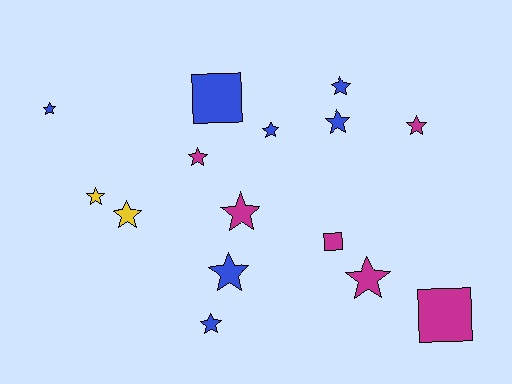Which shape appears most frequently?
Star, with 12 objects.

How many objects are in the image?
There are 15 objects.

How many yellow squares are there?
There are no yellow squares.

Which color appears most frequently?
Blue, with 7 objects.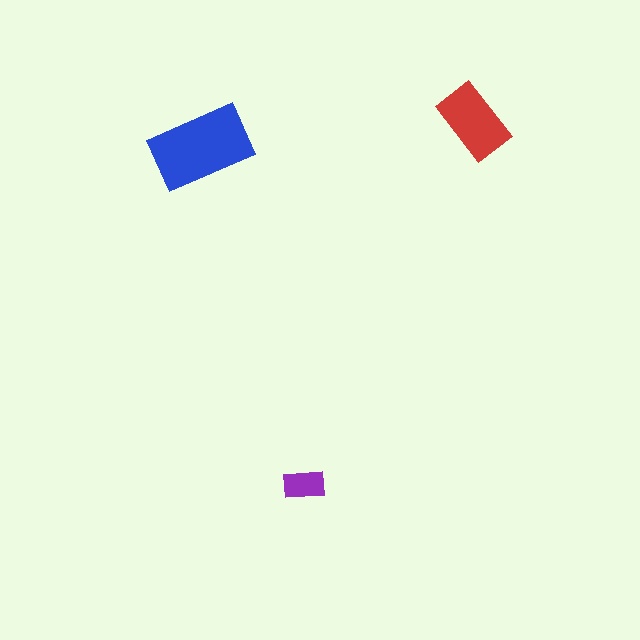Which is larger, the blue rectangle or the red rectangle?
The blue one.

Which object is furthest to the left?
The blue rectangle is leftmost.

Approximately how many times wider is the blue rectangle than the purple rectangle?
About 2.5 times wider.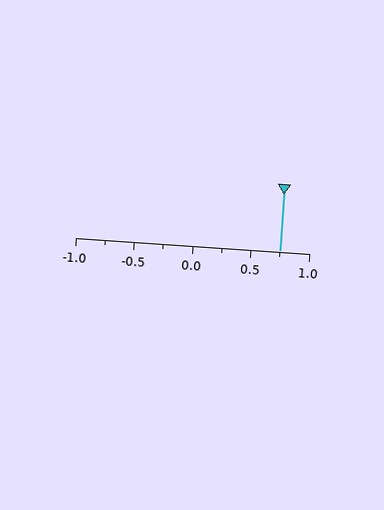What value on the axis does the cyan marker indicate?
The marker indicates approximately 0.75.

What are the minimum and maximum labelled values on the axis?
The axis runs from -1.0 to 1.0.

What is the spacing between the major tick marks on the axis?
The major ticks are spaced 0.5 apart.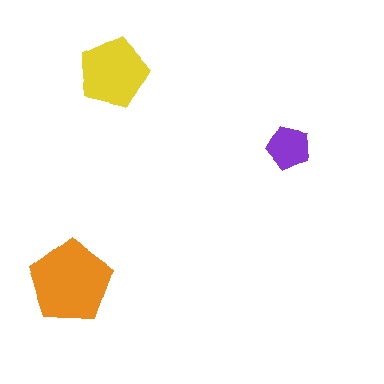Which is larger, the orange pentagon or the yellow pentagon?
The orange one.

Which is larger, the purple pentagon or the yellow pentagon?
The yellow one.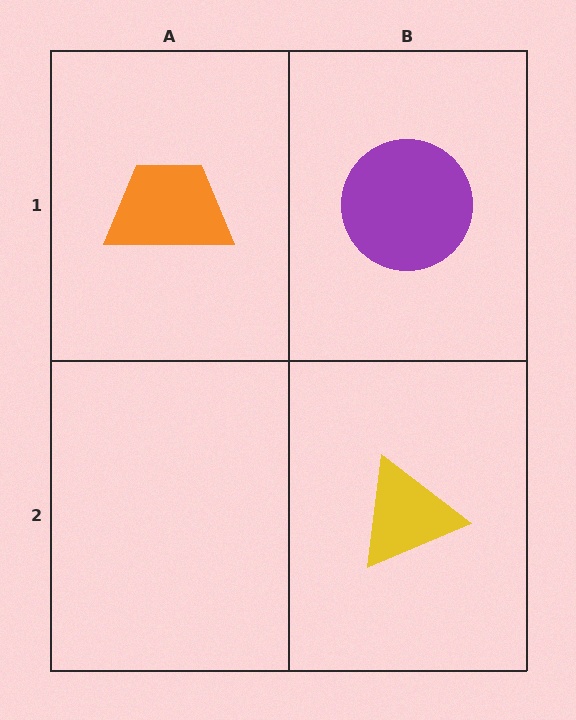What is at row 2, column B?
A yellow triangle.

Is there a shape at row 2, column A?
No, that cell is empty.